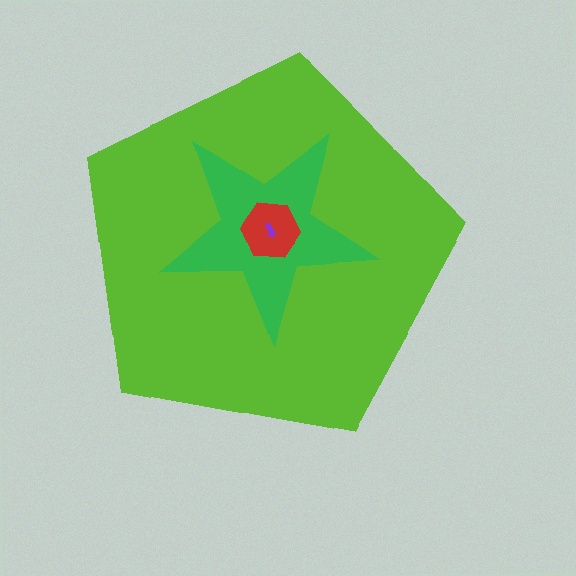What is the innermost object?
The purple arrow.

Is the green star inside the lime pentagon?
Yes.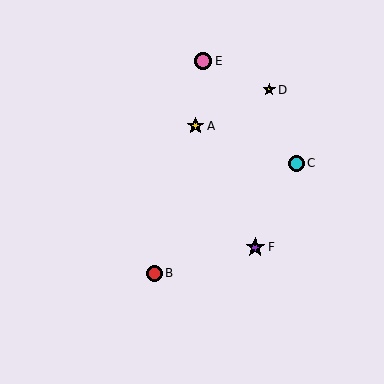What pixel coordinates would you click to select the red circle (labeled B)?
Click at (155, 273) to select the red circle B.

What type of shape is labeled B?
Shape B is a red circle.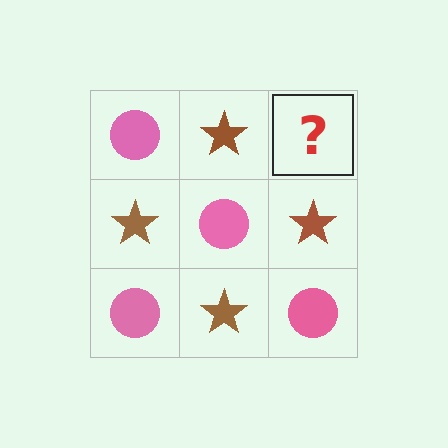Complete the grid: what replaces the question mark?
The question mark should be replaced with a pink circle.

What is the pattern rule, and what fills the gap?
The rule is that it alternates pink circle and brown star in a checkerboard pattern. The gap should be filled with a pink circle.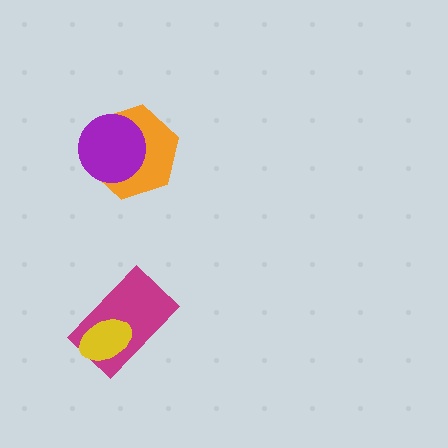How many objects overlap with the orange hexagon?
1 object overlaps with the orange hexagon.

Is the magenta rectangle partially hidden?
Yes, it is partially covered by another shape.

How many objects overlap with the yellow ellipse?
1 object overlaps with the yellow ellipse.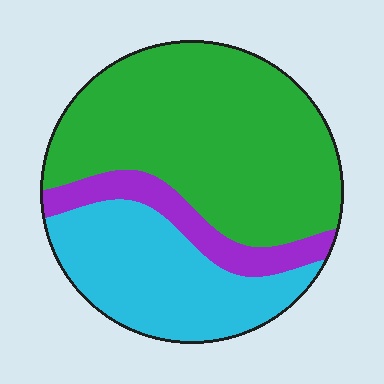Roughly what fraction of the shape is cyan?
Cyan covers roughly 30% of the shape.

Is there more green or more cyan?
Green.